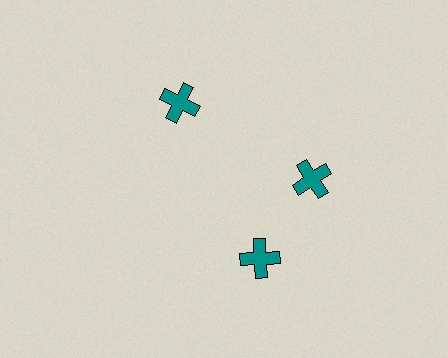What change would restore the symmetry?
The symmetry would be restored by rotating it back into even spacing with its neighbors so that all 3 crosses sit at equal angles and equal distance from the center.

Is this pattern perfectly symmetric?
No. The 3 teal crosses are arranged in a ring, but one element near the 7 o'clock position is rotated out of alignment along the ring, breaking the 3-fold rotational symmetry.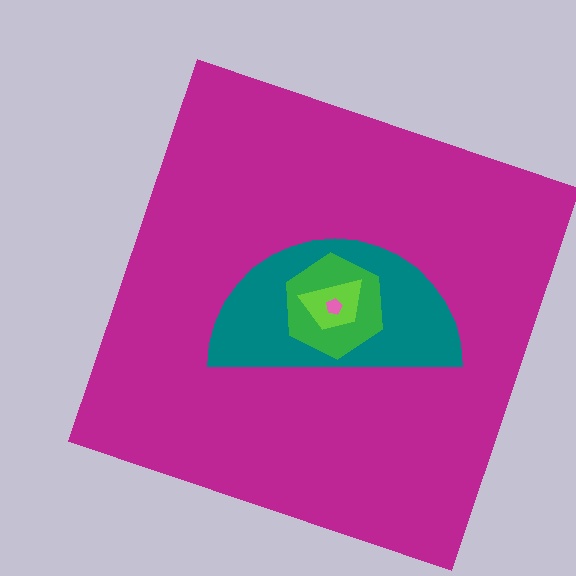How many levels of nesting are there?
5.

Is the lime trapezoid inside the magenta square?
Yes.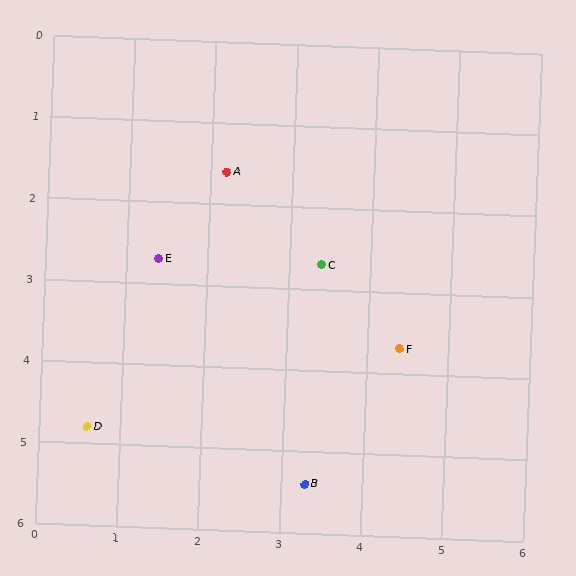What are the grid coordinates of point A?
Point A is at approximately (2.2, 1.6).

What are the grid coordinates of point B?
Point B is at approximately (3.3, 5.4).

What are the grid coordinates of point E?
Point E is at approximately (1.4, 2.7).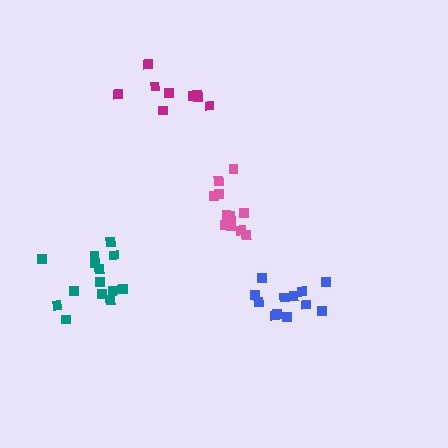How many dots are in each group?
Group 1: 12 dots, Group 2: 9 dots, Group 3: 14 dots, Group 4: 12 dots (47 total).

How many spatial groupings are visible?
There are 4 spatial groupings.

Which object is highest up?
The magenta cluster is topmost.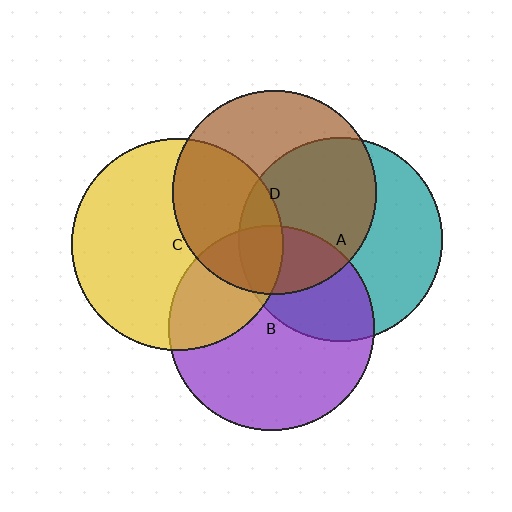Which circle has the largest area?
Circle C (yellow).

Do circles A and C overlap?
Yes.